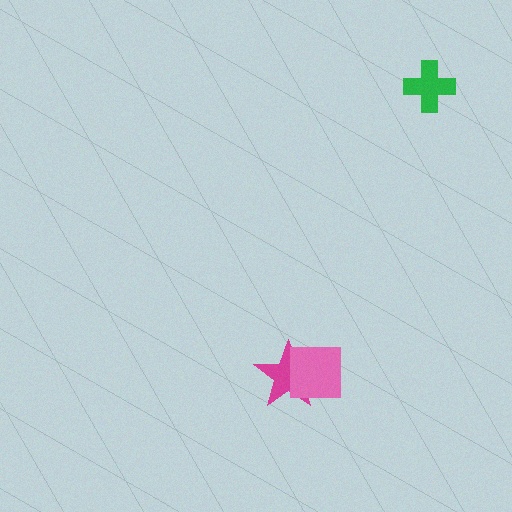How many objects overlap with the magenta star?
1 object overlaps with the magenta star.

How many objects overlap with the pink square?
1 object overlaps with the pink square.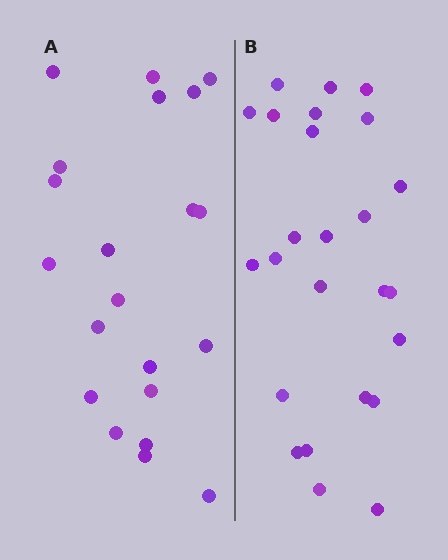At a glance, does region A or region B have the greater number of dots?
Region B (the right region) has more dots.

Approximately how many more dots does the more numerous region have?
Region B has about 4 more dots than region A.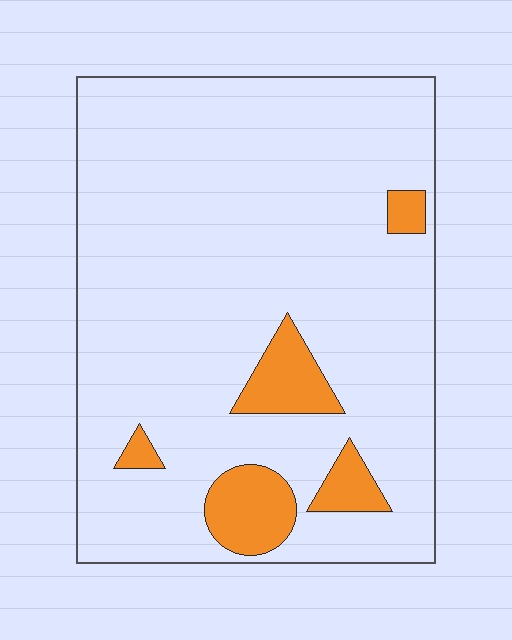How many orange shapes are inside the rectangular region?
5.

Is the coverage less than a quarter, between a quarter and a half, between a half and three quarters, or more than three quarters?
Less than a quarter.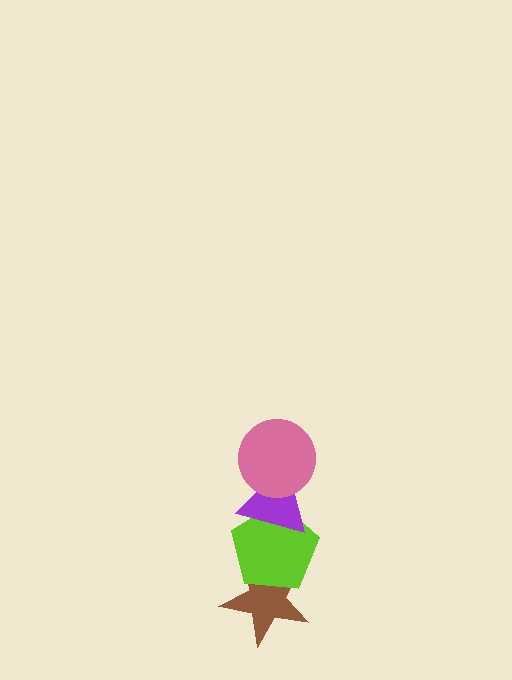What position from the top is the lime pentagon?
The lime pentagon is 3rd from the top.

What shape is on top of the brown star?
The lime pentagon is on top of the brown star.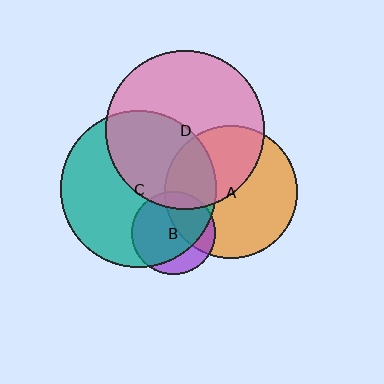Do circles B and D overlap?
Yes.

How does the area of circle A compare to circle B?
Approximately 2.6 times.